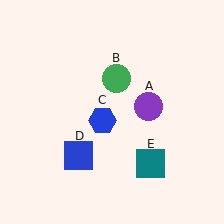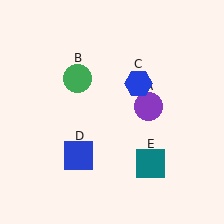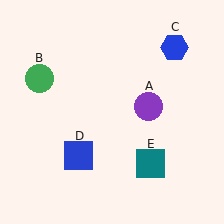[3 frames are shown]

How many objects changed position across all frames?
2 objects changed position: green circle (object B), blue hexagon (object C).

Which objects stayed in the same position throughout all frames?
Purple circle (object A) and blue square (object D) and teal square (object E) remained stationary.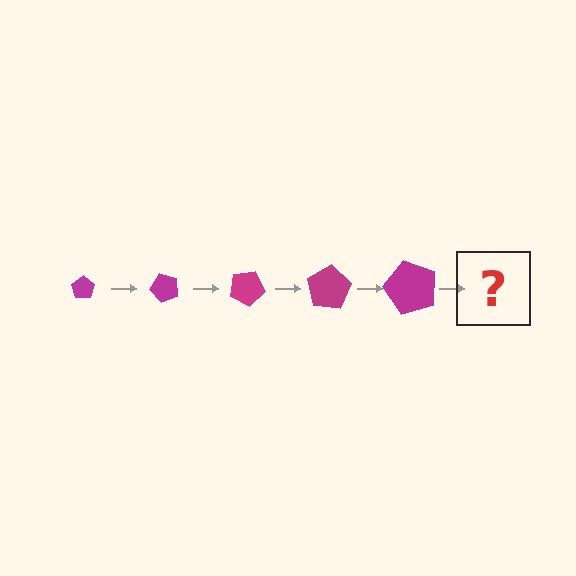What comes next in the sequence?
The next element should be a pentagon, larger than the previous one and rotated 250 degrees from the start.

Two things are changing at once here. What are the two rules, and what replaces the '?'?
The two rules are that the pentagon grows larger each step and it rotates 50 degrees each step. The '?' should be a pentagon, larger than the previous one and rotated 250 degrees from the start.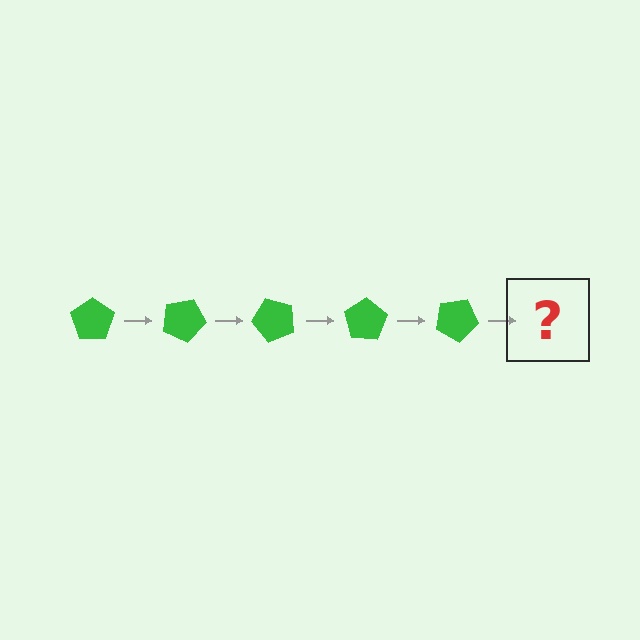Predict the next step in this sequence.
The next step is a green pentagon rotated 125 degrees.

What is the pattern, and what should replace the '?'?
The pattern is that the pentagon rotates 25 degrees each step. The '?' should be a green pentagon rotated 125 degrees.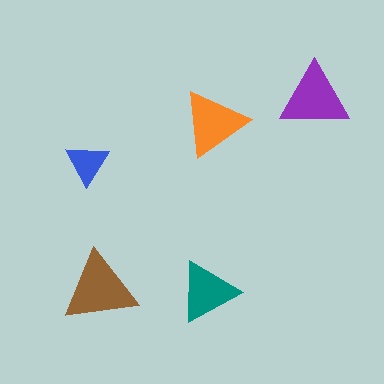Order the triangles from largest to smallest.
the brown one, the purple one, the orange one, the teal one, the blue one.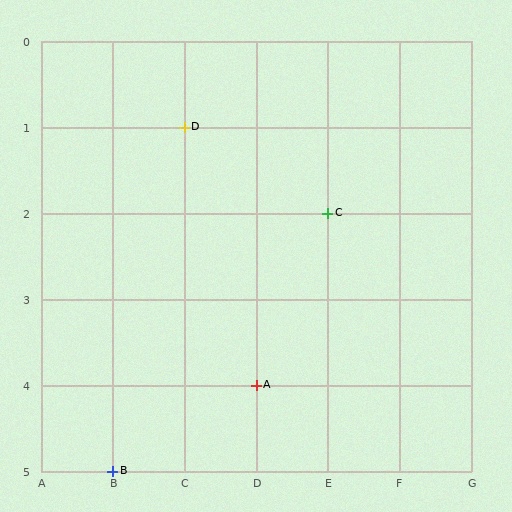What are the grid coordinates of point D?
Point D is at grid coordinates (C, 1).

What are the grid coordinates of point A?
Point A is at grid coordinates (D, 4).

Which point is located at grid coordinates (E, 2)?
Point C is at (E, 2).